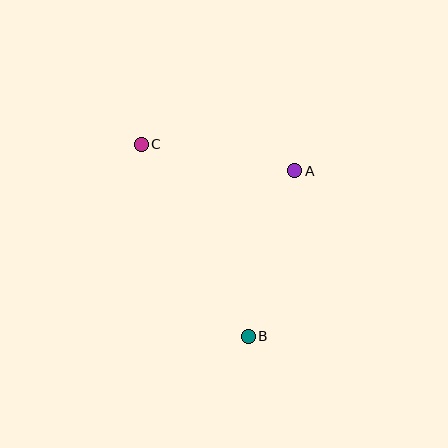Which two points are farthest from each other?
Points B and C are farthest from each other.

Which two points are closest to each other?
Points A and C are closest to each other.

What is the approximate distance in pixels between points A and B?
The distance between A and B is approximately 171 pixels.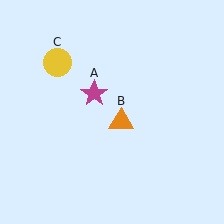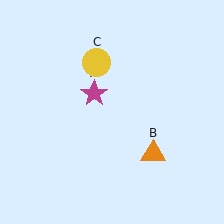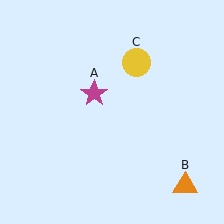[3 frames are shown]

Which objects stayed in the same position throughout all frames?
Magenta star (object A) remained stationary.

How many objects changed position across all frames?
2 objects changed position: orange triangle (object B), yellow circle (object C).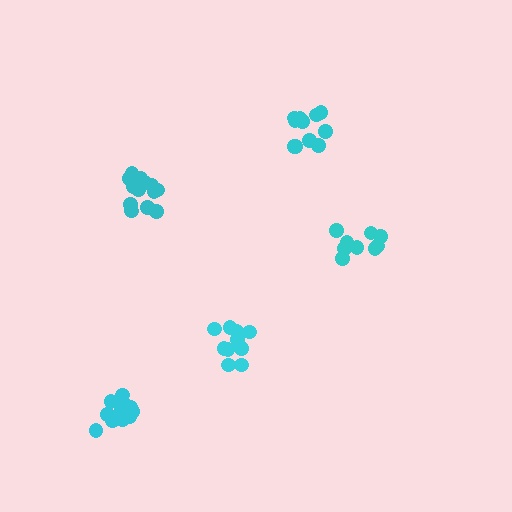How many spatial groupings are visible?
There are 5 spatial groupings.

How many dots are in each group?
Group 1: 14 dots, Group 2: 15 dots, Group 3: 11 dots, Group 4: 9 dots, Group 5: 10 dots (59 total).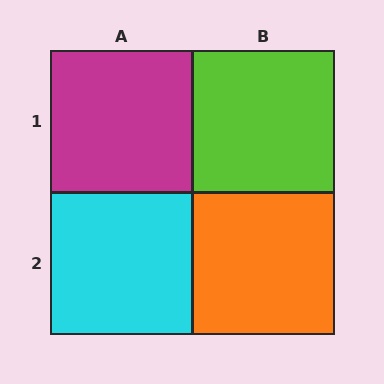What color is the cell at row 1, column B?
Lime.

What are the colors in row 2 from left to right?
Cyan, orange.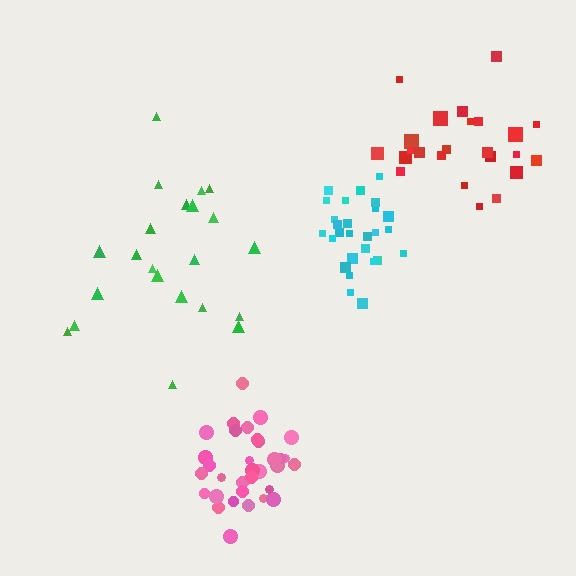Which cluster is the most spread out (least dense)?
Green.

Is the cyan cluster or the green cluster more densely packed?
Cyan.